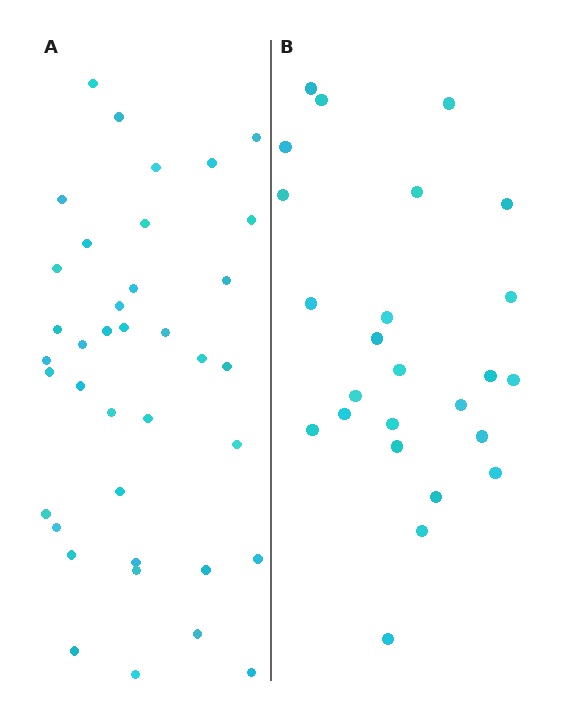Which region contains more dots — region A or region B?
Region A (the left region) has more dots.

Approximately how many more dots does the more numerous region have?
Region A has approximately 15 more dots than region B.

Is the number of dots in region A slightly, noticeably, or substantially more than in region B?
Region A has substantially more. The ratio is roughly 1.5 to 1.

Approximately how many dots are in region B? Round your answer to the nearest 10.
About 20 dots. (The exact count is 25, which rounds to 20.)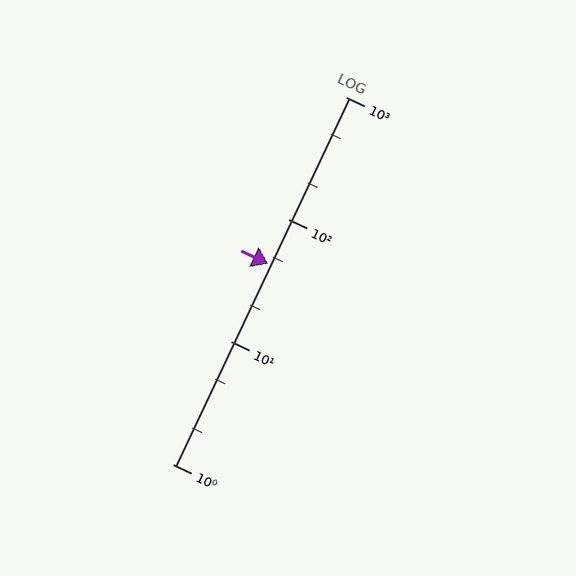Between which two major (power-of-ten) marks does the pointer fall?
The pointer is between 10 and 100.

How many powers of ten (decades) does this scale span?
The scale spans 3 decades, from 1 to 1000.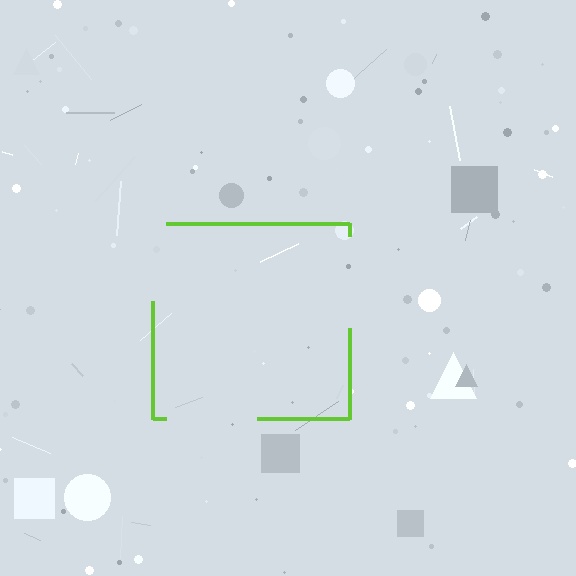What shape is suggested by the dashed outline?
The dashed outline suggests a square.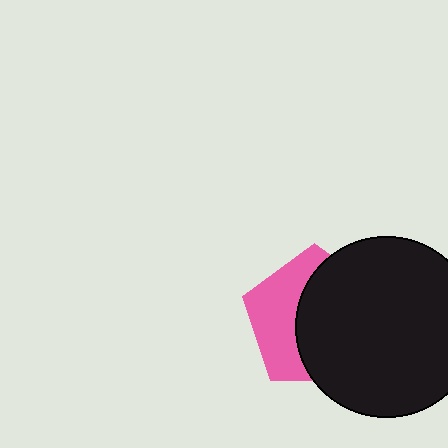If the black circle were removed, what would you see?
You would see the complete pink pentagon.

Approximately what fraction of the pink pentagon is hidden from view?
Roughly 59% of the pink pentagon is hidden behind the black circle.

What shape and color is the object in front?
The object in front is a black circle.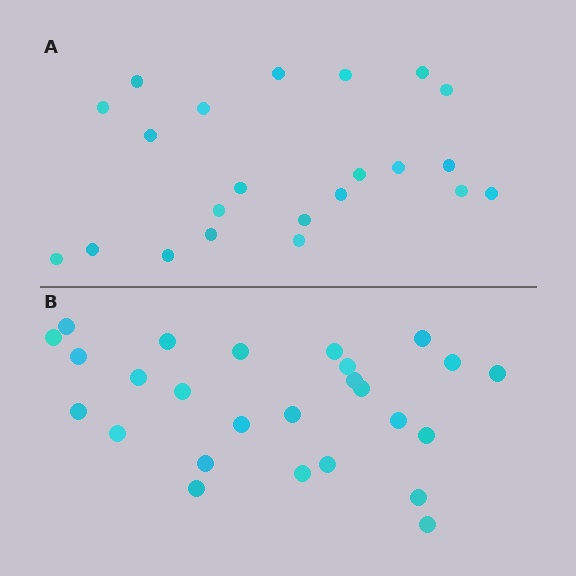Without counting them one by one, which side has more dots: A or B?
Region B (the bottom region) has more dots.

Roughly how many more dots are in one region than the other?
Region B has about 4 more dots than region A.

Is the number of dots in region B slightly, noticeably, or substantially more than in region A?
Region B has only slightly more — the two regions are fairly close. The ratio is roughly 1.2 to 1.